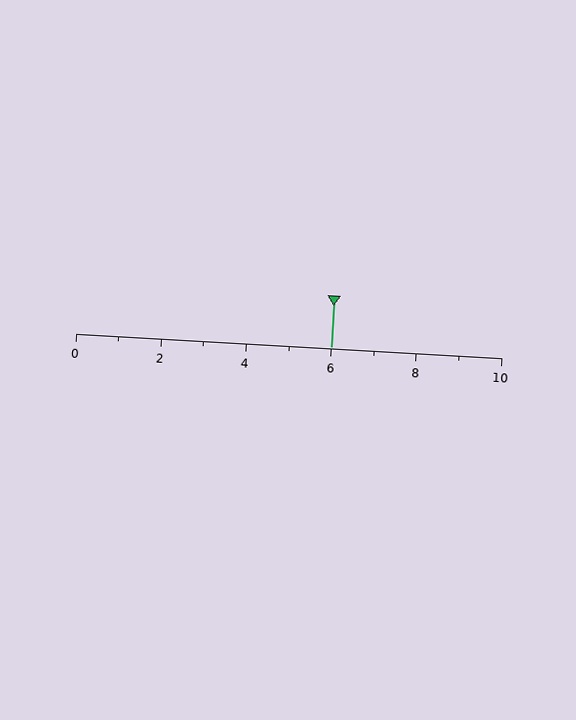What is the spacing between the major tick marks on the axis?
The major ticks are spaced 2 apart.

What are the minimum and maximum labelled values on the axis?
The axis runs from 0 to 10.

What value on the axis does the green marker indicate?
The marker indicates approximately 6.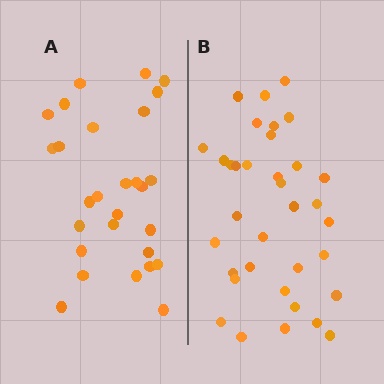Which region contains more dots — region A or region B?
Region B (the right region) has more dots.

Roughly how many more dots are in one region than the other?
Region B has roughly 8 or so more dots than region A.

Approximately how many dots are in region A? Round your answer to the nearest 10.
About 30 dots. (The exact count is 28, which rounds to 30.)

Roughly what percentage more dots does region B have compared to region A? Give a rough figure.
About 25% more.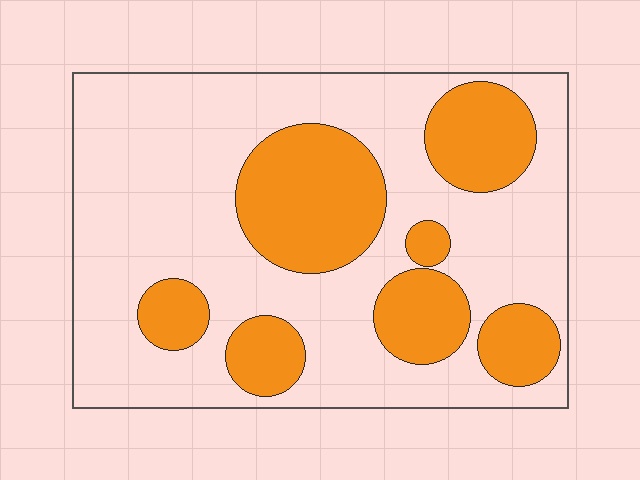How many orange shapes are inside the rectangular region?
7.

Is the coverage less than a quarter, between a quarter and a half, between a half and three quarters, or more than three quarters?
Between a quarter and a half.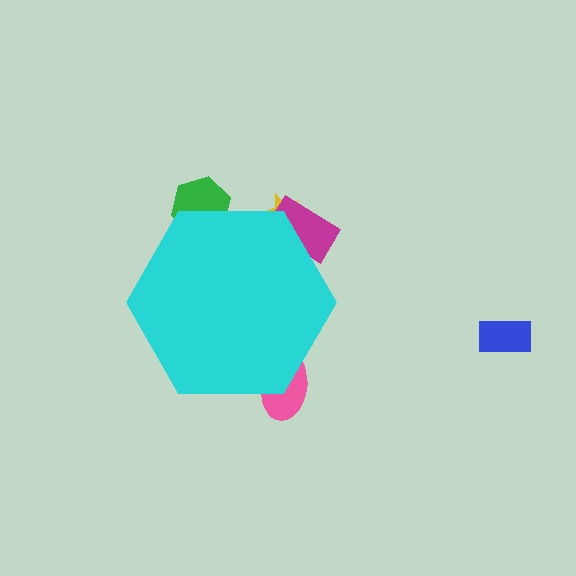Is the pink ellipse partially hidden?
Yes, the pink ellipse is partially hidden behind the cyan hexagon.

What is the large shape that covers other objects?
A cyan hexagon.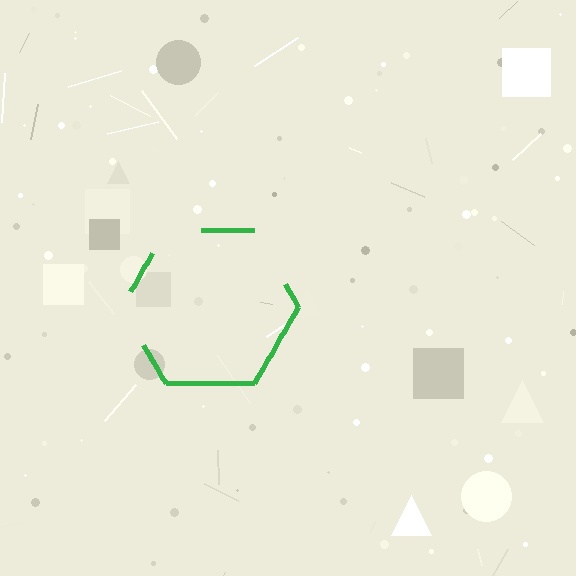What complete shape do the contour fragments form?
The contour fragments form a hexagon.